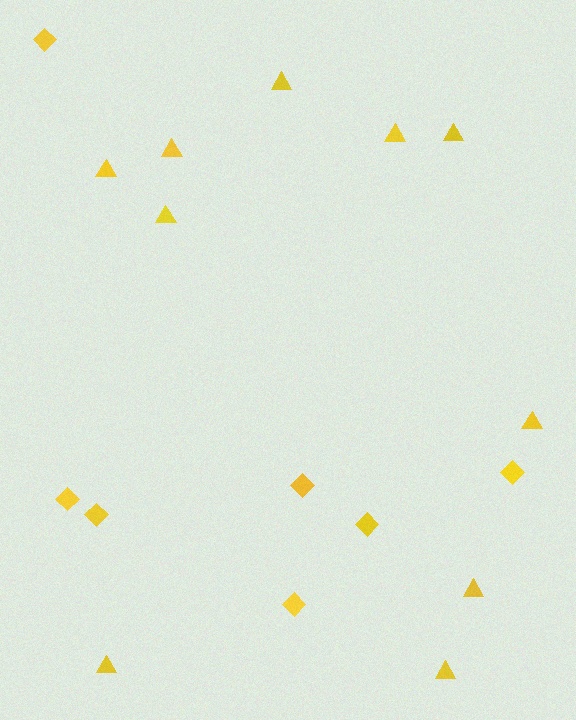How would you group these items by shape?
There are 2 groups: one group of triangles (10) and one group of diamonds (7).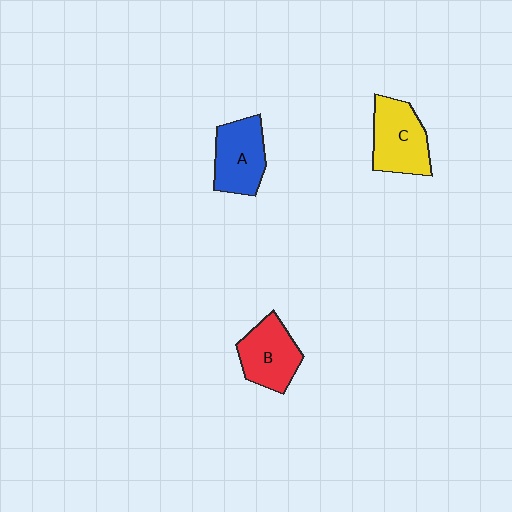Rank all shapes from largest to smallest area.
From largest to smallest: C (yellow), A (blue), B (red).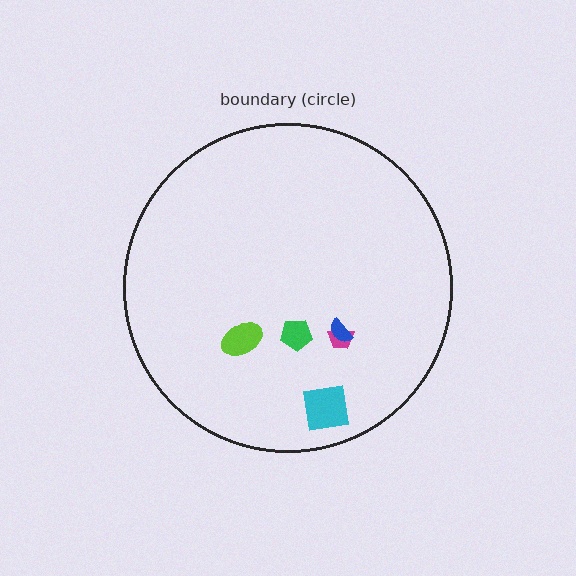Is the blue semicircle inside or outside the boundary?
Inside.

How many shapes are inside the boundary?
5 inside, 0 outside.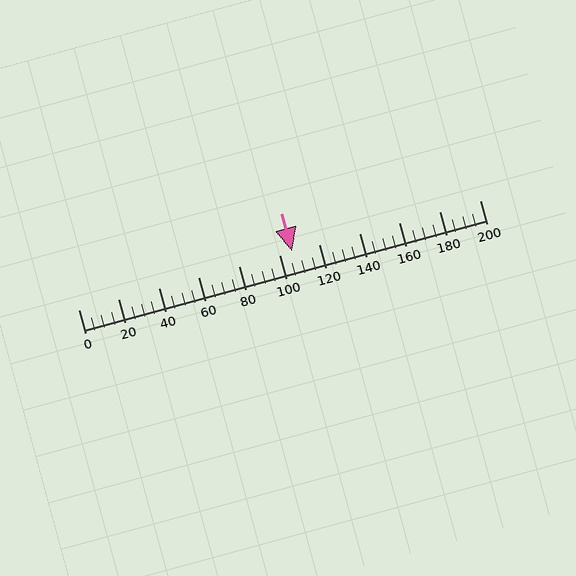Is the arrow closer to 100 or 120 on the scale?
The arrow is closer to 100.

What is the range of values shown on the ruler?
The ruler shows values from 0 to 200.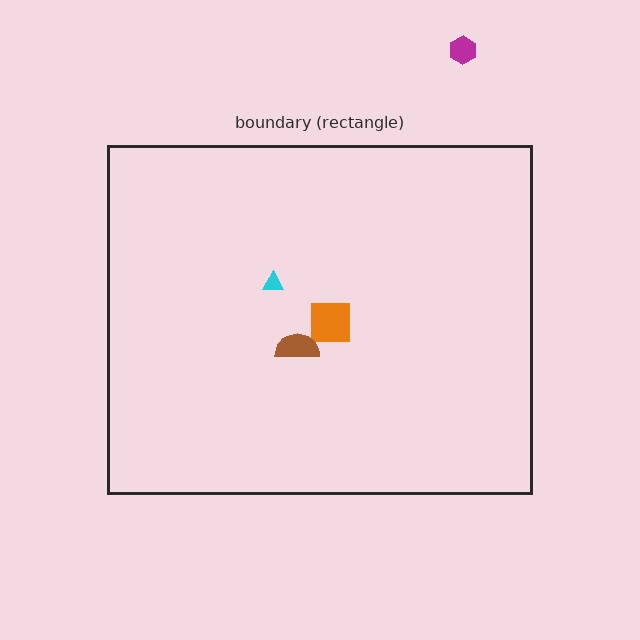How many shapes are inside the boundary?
3 inside, 1 outside.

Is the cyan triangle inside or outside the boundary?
Inside.